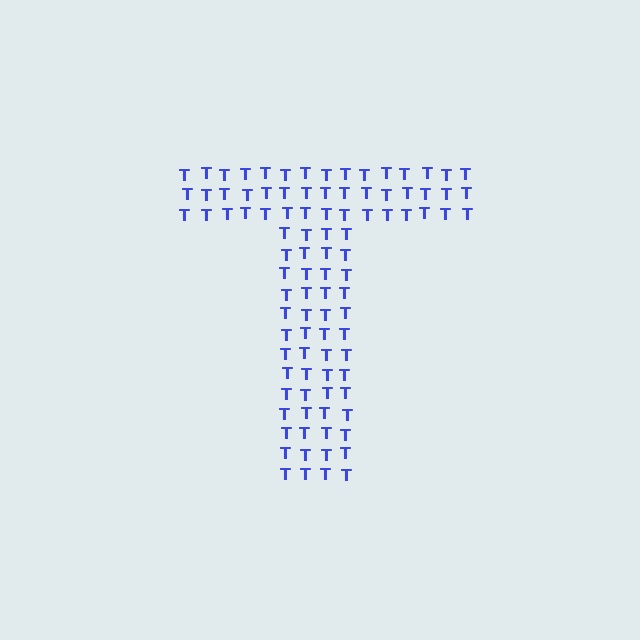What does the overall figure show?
The overall figure shows the letter T.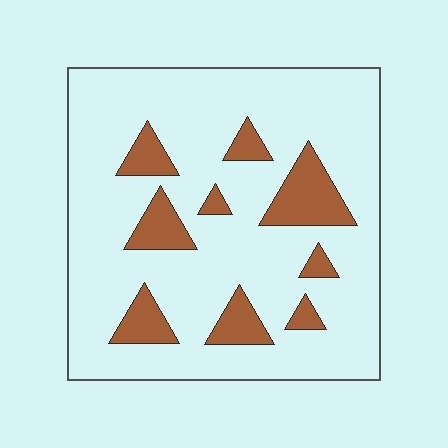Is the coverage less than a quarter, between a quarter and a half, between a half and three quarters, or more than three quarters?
Less than a quarter.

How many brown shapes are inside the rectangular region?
9.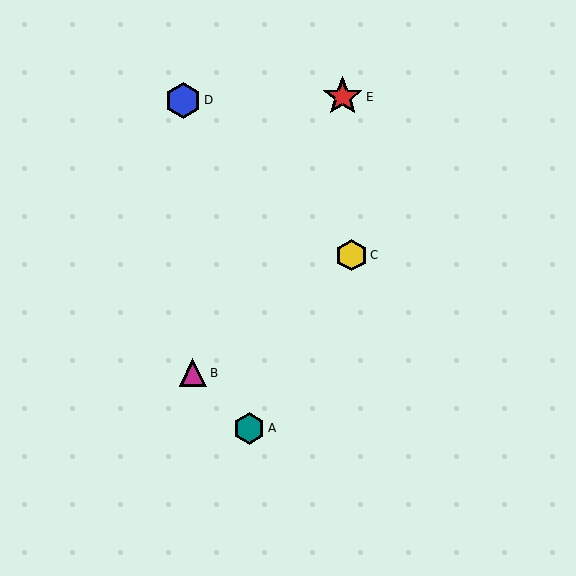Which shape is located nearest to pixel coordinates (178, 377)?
The magenta triangle (labeled B) at (193, 373) is nearest to that location.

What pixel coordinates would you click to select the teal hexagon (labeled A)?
Click at (249, 428) to select the teal hexagon A.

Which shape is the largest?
The red star (labeled E) is the largest.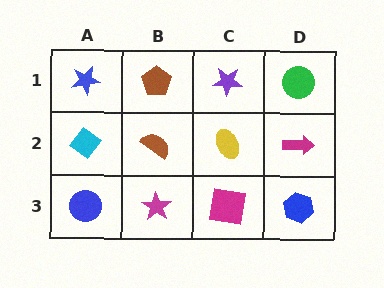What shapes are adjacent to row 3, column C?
A yellow ellipse (row 2, column C), a magenta star (row 3, column B), a blue hexagon (row 3, column D).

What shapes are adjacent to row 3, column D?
A magenta arrow (row 2, column D), a magenta square (row 3, column C).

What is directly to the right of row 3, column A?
A magenta star.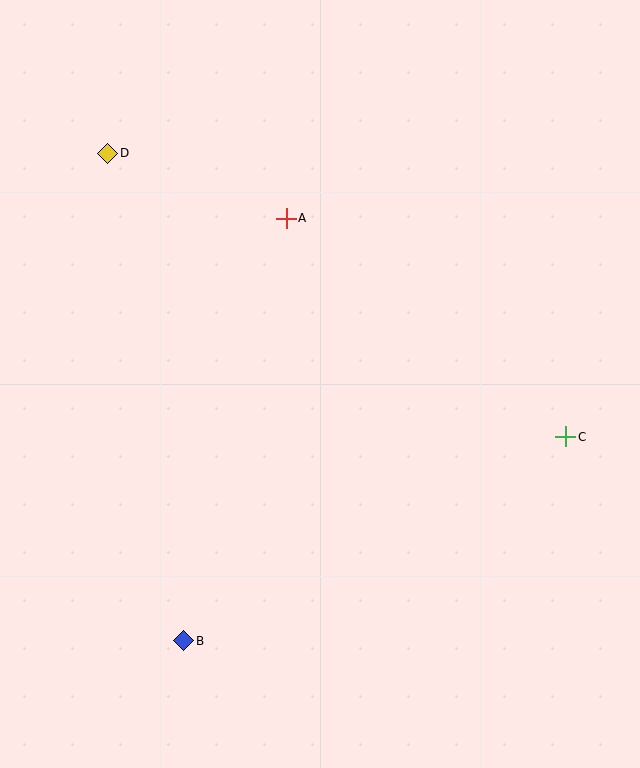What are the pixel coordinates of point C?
Point C is at (566, 437).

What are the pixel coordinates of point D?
Point D is at (108, 153).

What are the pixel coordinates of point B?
Point B is at (184, 641).